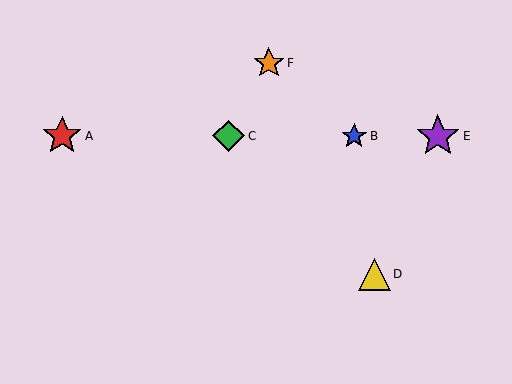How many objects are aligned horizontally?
4 objects (A, B, C, E) are aligned horizontally.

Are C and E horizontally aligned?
Yes, both are at y≈136.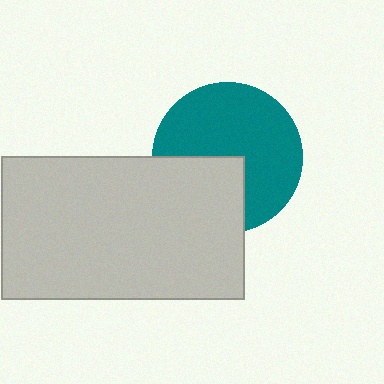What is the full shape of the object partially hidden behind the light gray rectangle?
The partially hidden object is a teal circle.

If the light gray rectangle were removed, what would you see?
You would see the complete teal circle.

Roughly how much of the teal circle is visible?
Most of it is visible (roughly 66%).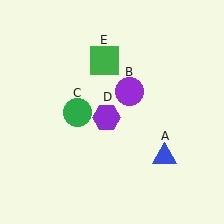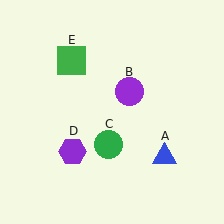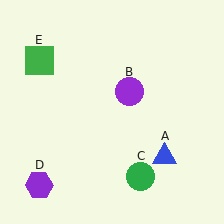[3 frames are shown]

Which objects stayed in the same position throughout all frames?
Blue triangle (object A) and purple circle (object B) remained stationary.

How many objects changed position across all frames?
3 objects changed position: green circle (object C), purple hexagon (object D), green square (object E).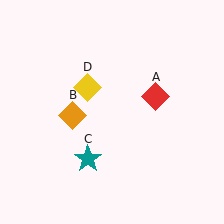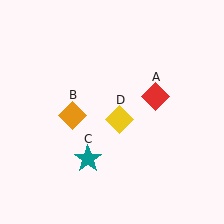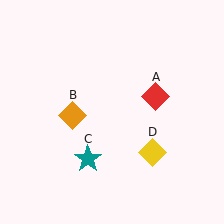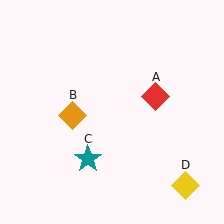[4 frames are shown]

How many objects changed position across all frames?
1 object changed position: yellow diamond (object D).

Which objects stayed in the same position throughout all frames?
Red diamond (object A) and orange diamond (object B) and teal star (object C) remained stationary.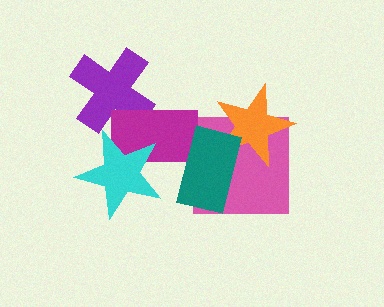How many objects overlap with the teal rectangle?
3 objects overlap with the teal rectangle.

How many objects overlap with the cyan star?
1 object overlaps with the cyan star.